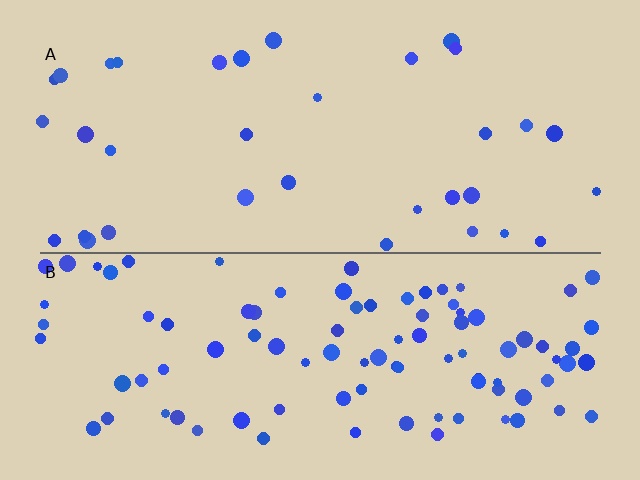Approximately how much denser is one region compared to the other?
Approximately 2.8× — region B over region A.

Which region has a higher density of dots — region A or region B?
B (the bottom).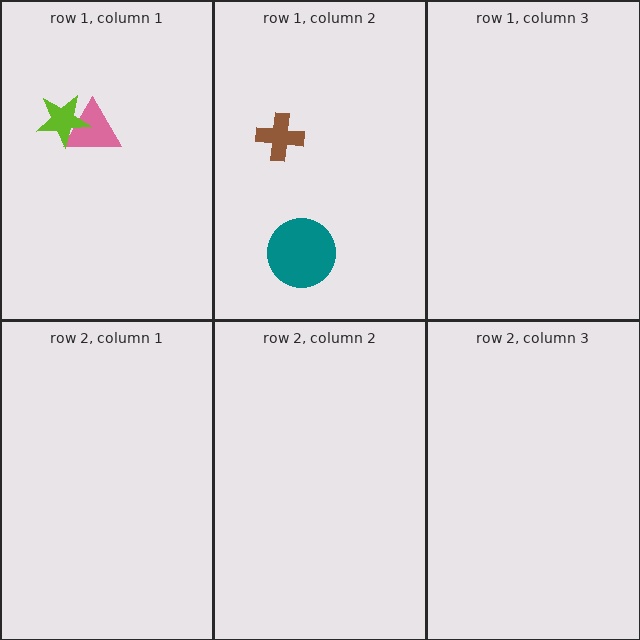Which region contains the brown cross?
The row 1, column 2 region.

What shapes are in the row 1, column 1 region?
The pink triangle, the lime star.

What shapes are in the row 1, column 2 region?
The brown cross, the teal circle.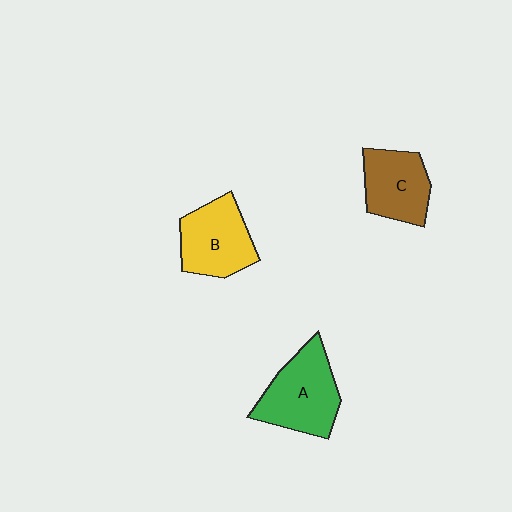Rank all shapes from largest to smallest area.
From largest to smallest: A (green), B (yellow), C (brown).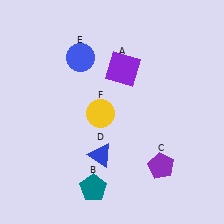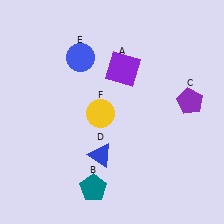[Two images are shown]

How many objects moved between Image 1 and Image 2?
1 object moved between the two images.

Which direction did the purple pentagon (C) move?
The purple pentagon (C) moved up.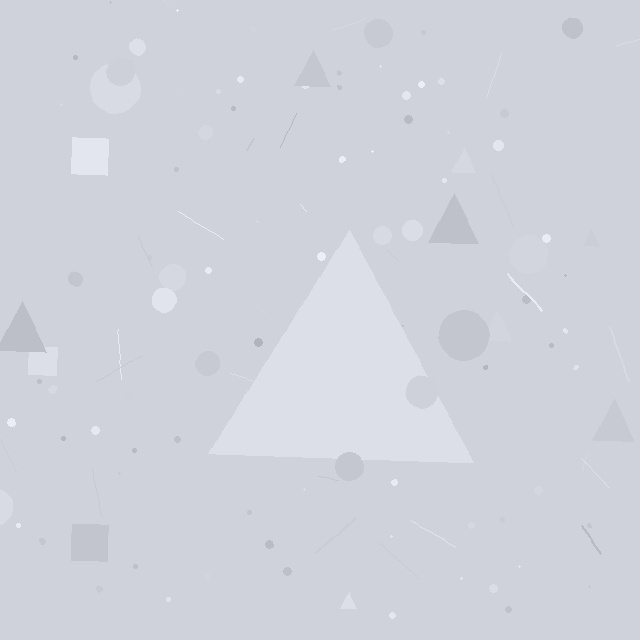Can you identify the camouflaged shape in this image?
The camouflaged shape is a triangle.